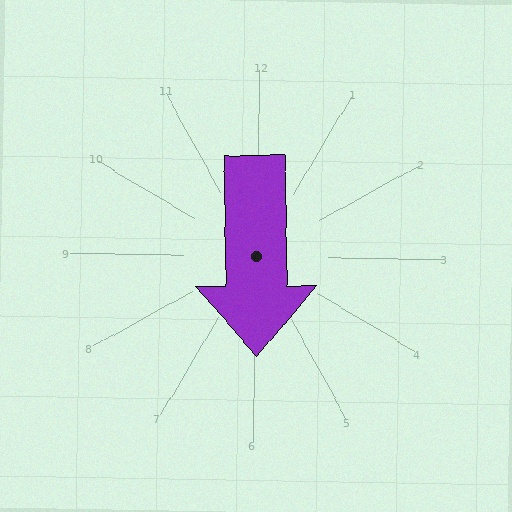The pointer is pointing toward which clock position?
Roughly 6 o'clock.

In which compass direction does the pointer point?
South.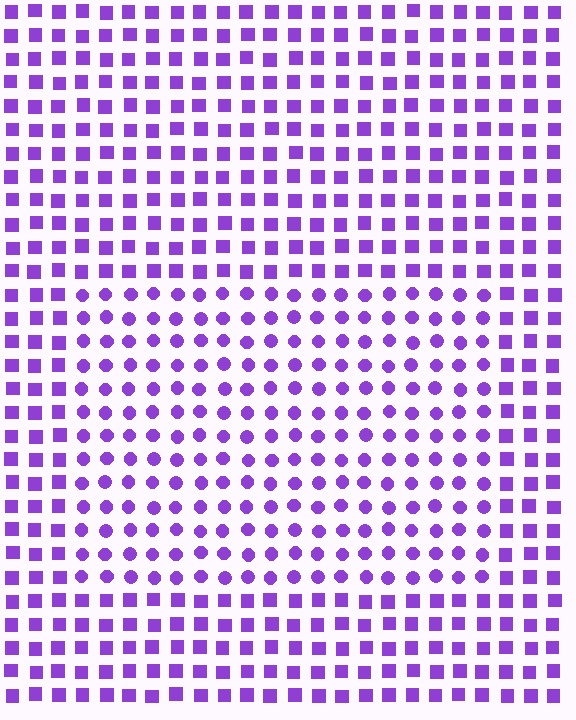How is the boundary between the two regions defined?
The boundary is defined by a change in element shape: circles inside vs. squares outside. All elements share the same color and spacing.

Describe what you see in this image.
The image is filled with small purple elements arranged in a uniform grid. A rectangle-shaped region contains circles, while the surrounding area contains squares. The boundary is defined purely by the change in element shape.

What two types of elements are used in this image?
The image uses circles inside the rectangle region and squares outside it.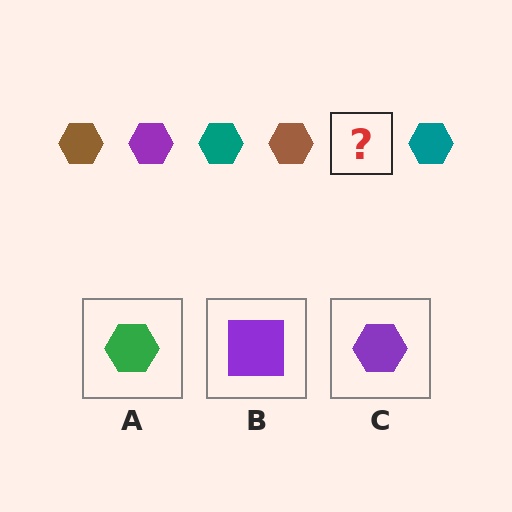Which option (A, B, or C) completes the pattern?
C.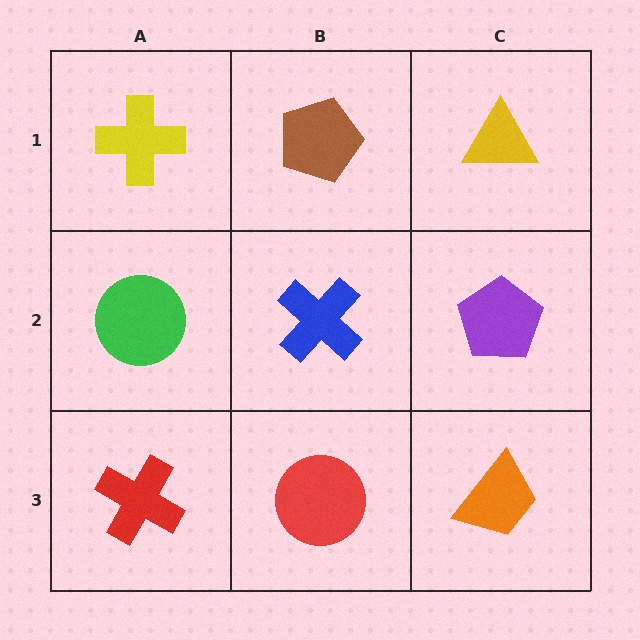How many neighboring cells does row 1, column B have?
3.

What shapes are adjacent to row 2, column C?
A yellow triangle (row 1, column C), an orange trapezoid (row 3, column C), a blue cross (row 2, column B).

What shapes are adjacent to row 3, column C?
A purple pentagon (row 2, column C), a red circle (row 3, column B).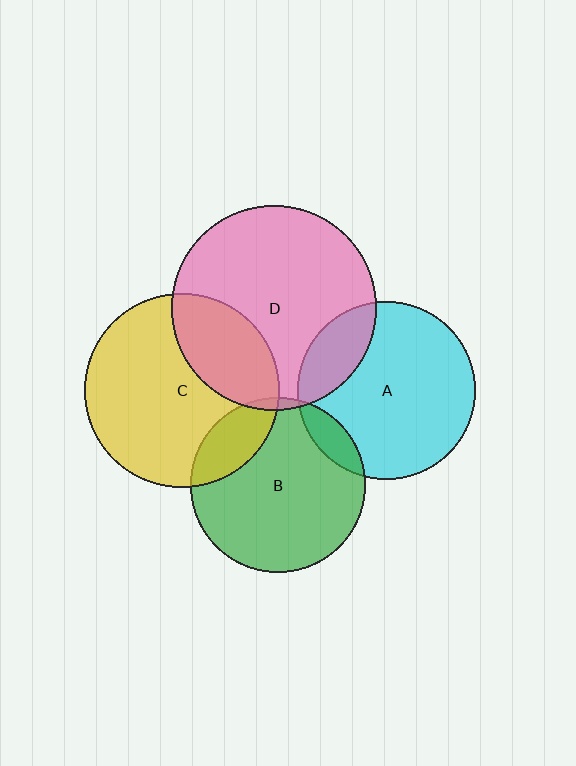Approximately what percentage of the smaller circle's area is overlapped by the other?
Approximately 20%.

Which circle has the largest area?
Circle D (pink).